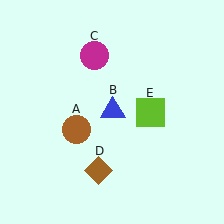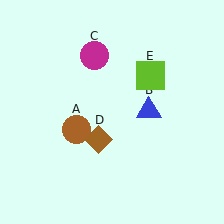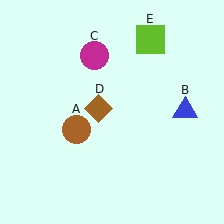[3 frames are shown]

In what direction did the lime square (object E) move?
The lime square (object E) moved up.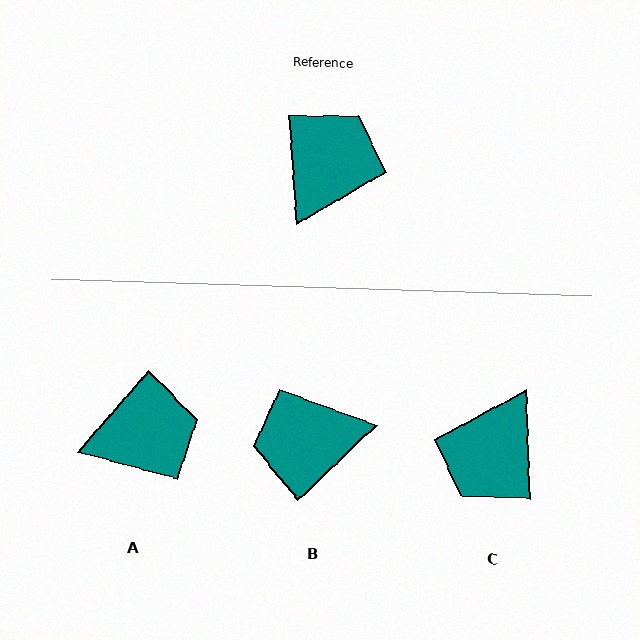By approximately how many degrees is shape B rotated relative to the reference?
Approximately 129 degrees counter-clockwise.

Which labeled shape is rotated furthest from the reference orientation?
C, about 178 degrees away.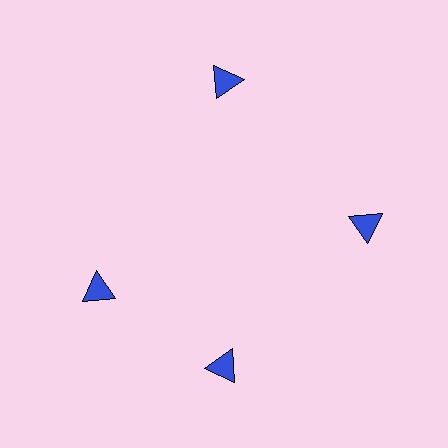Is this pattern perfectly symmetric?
No. The 4 blue triangles are arranged in a ring, but one element near the 9 o'clock position is rotated out of alignment along the ring, breaking the 4-fold rotational symmetry.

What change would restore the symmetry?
The symmetry would be restored by rotating it back into even spacing with its neighbors so that all 4 triangles sit at equal angles and equal distance from the center.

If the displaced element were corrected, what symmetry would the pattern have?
It would have 4-fold rotational symmetry — the pattern would map onto itself every 90 degrees.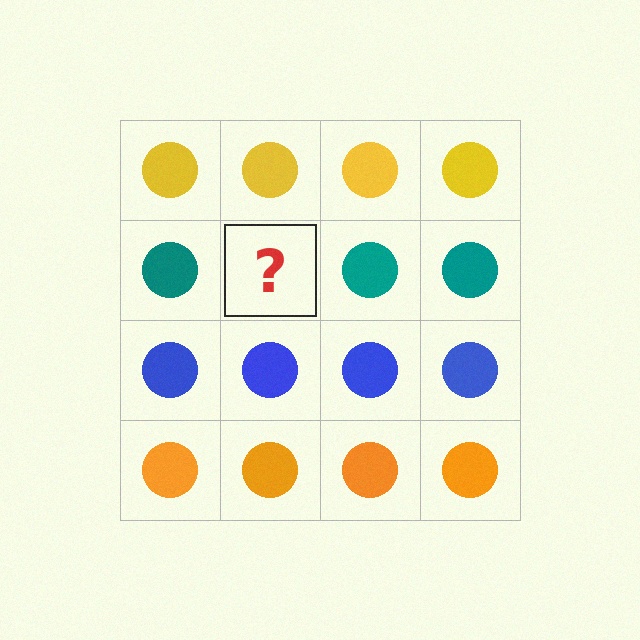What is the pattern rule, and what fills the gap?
The rule is that each row has a consistent color. The gap should be filled with a teal circle.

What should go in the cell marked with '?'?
The missing cell should contain a teal circle.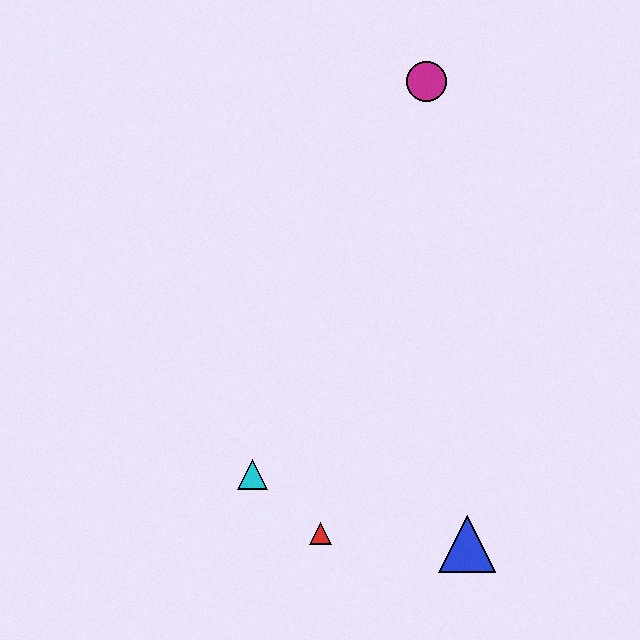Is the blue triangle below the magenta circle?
Yes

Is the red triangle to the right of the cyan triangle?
Yes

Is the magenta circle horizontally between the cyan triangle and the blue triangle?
Yes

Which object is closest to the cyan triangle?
The red triangle is closest to the cyan triangle.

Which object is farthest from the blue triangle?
The magenta circle is farthest from the blue triangle.